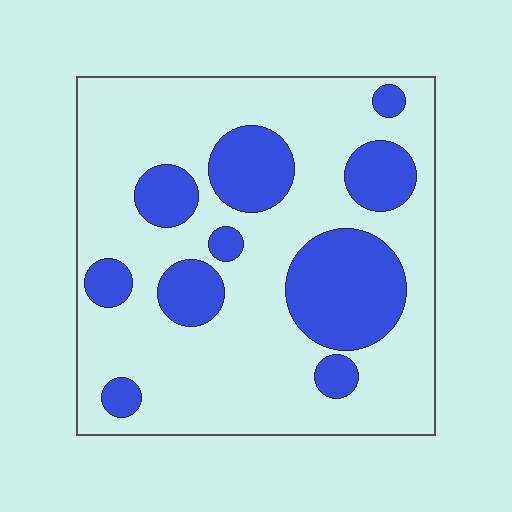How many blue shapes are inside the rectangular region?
10.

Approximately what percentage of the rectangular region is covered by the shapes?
Approximately 25%.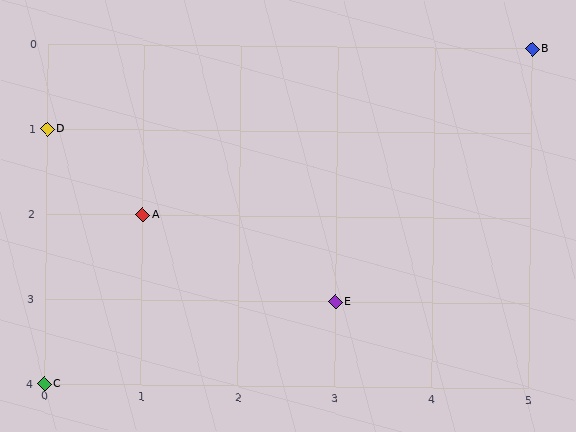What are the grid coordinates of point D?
Point D is at grid coordinates (0, 1).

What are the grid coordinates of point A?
Point A is at grid coordinates (1, 2).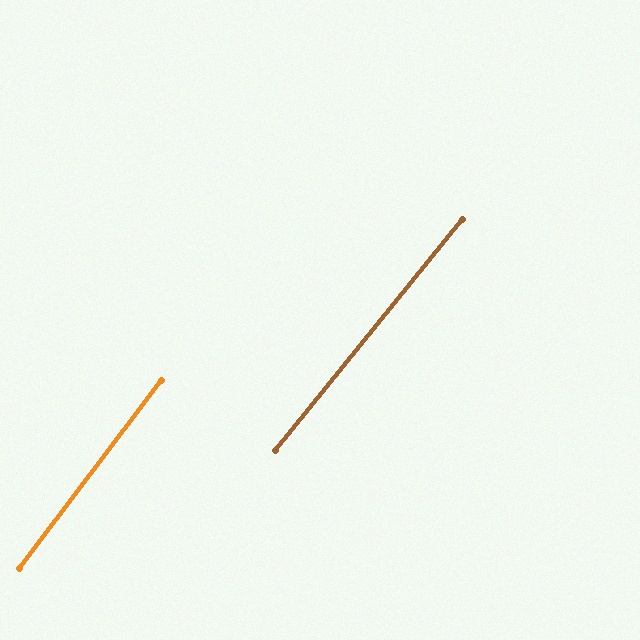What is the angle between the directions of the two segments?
Approximately 2 degrees.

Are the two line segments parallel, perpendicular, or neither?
Parallel — their directions differ by only 1.8°.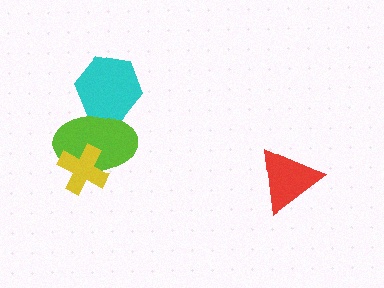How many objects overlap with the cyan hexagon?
1 object overlaps with the cyan hexagon.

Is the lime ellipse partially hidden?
Yes, it is partially covered by another shape.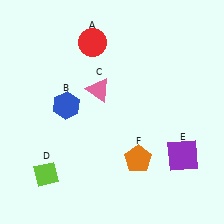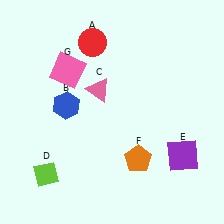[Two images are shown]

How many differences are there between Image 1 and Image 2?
There is 1 difference between the two images.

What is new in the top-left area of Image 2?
A pink square (G) was added in the top-left area of Image 2.